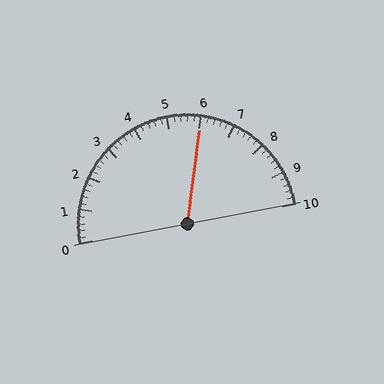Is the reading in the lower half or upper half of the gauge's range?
The reading is in the upper half of the range (0 to 10).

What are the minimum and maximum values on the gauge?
The gauge ranges from 0 to 10.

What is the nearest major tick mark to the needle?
The nearest major tick mark is 6.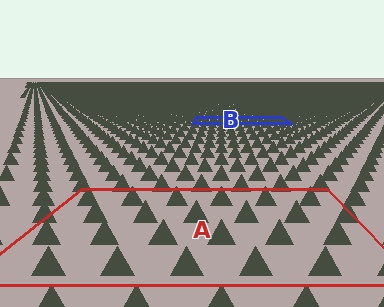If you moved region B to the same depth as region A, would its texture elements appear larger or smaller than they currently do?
They would appear larger. At a closer depth, the same texture elements are projected at a bigger on-screen size.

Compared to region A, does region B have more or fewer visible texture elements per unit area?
Region B has more texture elements per unit area — they are packed more densely because it is farther away.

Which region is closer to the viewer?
Region A is closer. The texture elements there are larger and more spread out.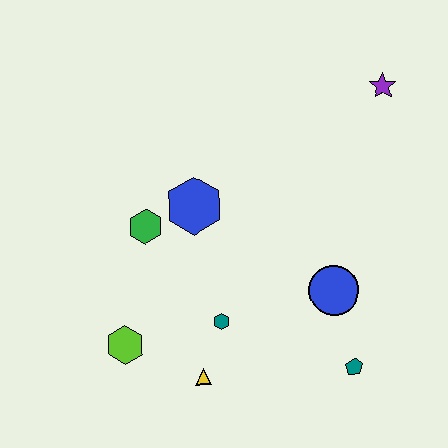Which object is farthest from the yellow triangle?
The purple star is farthest from the yellow triangle.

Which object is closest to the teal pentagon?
The blue circle is closest to the teal pentagon.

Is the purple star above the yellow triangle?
Yes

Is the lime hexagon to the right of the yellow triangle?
No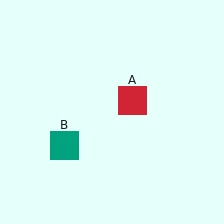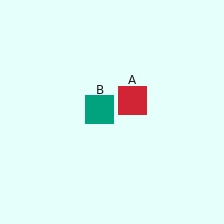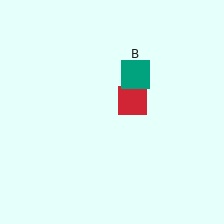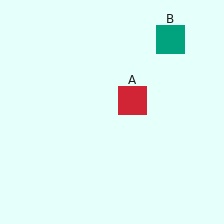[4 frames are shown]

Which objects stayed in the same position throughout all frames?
Red square (object A) remained stationary.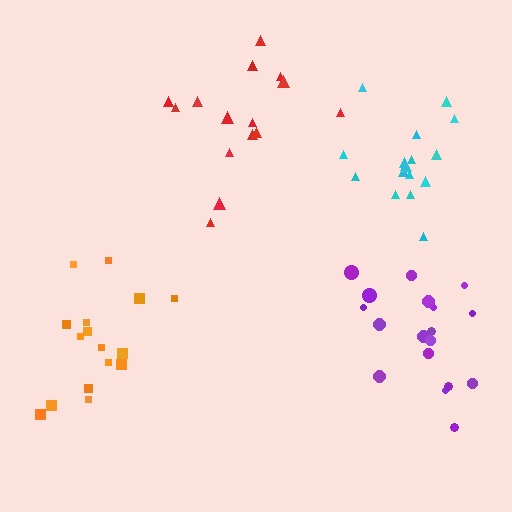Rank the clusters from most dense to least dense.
cyan, purple, red, orange.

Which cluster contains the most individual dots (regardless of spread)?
Purple (18).